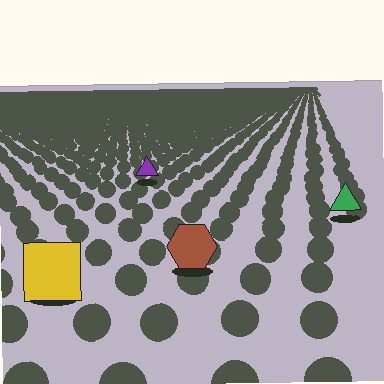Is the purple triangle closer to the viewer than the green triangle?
No. The green triangle is closer — you can tell from the texture gradient: the ground texture is coarser near it.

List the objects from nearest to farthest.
From nearest to farthest: the yellow square, the brown hexagon, the green triangle, the purple triangle.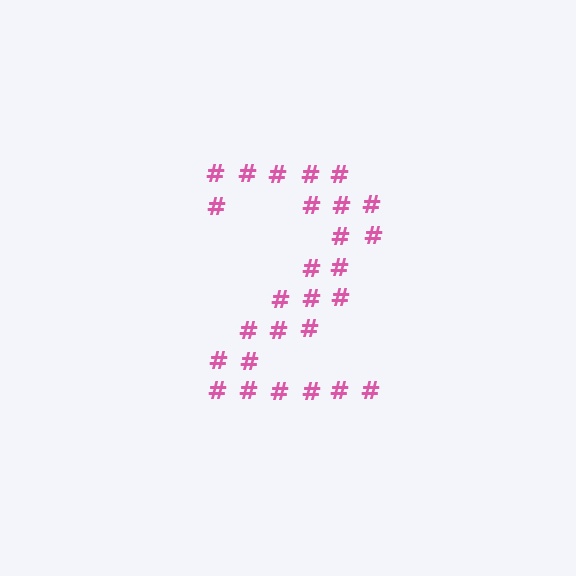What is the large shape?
The large shape is the digit 2.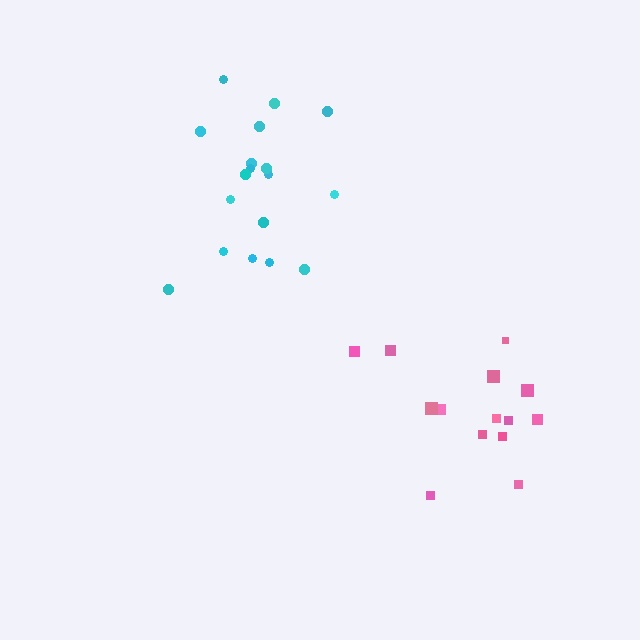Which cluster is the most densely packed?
Cyan.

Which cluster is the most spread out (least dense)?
Pink.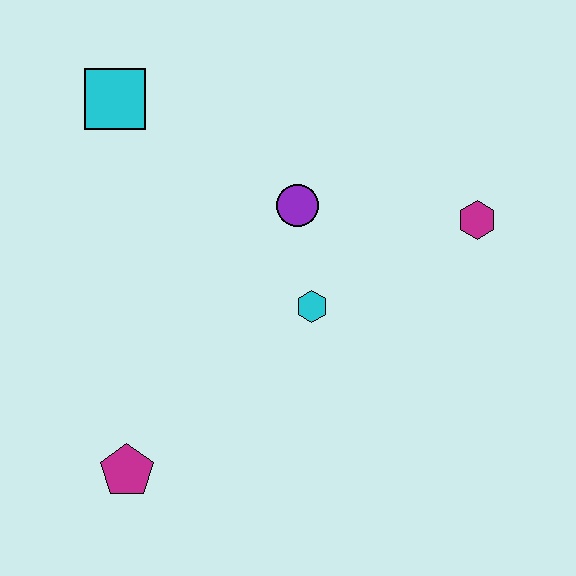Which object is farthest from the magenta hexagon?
The magenta pentagon is farthest from the magenta hexagon.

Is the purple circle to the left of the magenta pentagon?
No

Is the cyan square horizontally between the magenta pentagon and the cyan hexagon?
No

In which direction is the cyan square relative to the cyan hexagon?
The cyan square is above the cyan hexagon.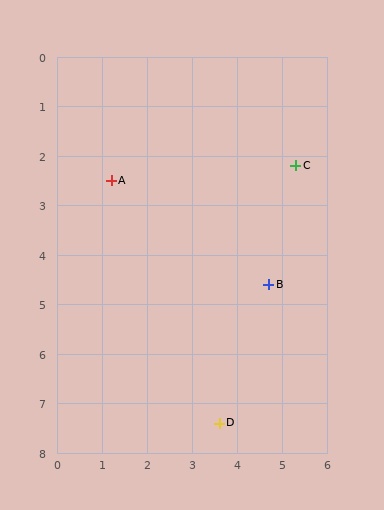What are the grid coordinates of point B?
Point B is at approximately (4.7, 4.6).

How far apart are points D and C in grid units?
Points D and C are about 5.5 grid units apart.